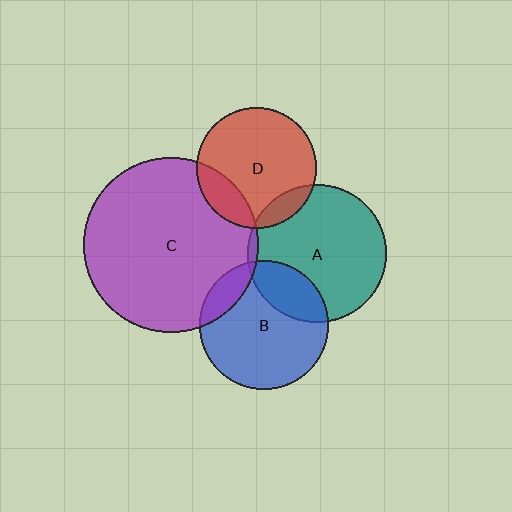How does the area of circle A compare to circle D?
Approximately 1.3 times.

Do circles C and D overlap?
Yes.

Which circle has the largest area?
Circle C (purple).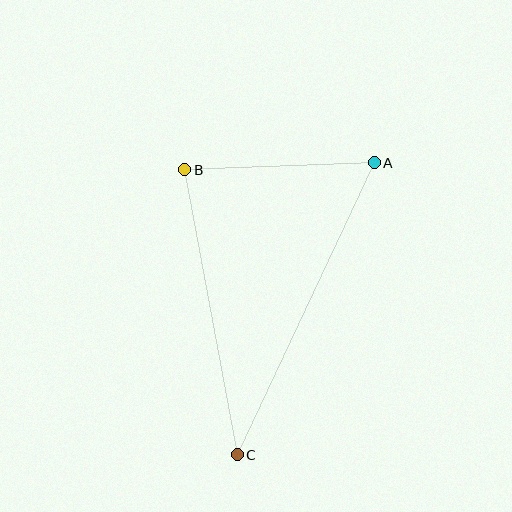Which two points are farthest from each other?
Points A and C are farthest from each other.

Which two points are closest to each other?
Points A and B are closest to each other.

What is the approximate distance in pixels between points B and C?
The distance between B and C is approximately 290 pixels.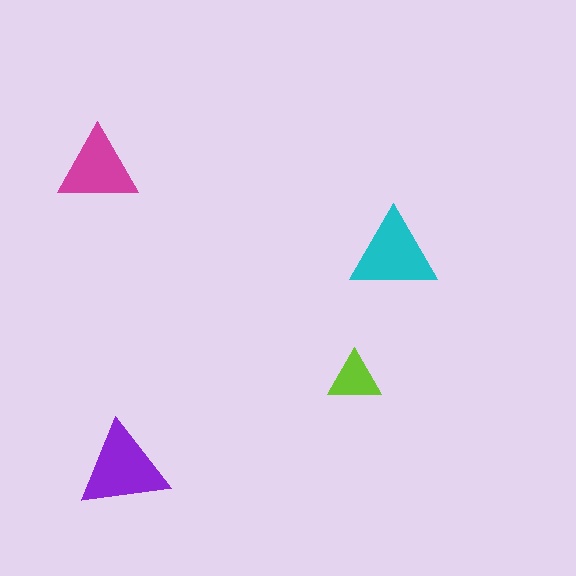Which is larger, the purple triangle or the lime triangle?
The purple one.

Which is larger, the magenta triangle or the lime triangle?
The magenta one.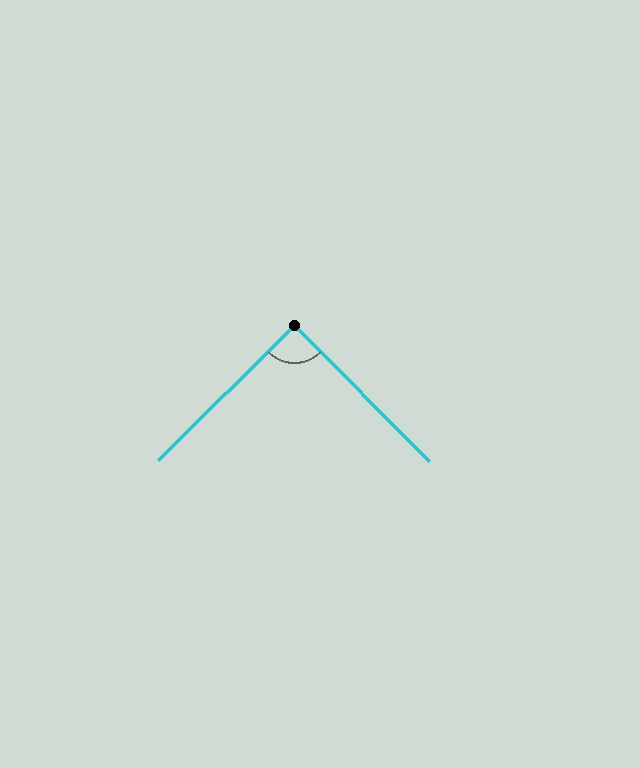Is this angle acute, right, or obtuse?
It is approximately a right angle.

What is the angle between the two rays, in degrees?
Approximately 90 degrees.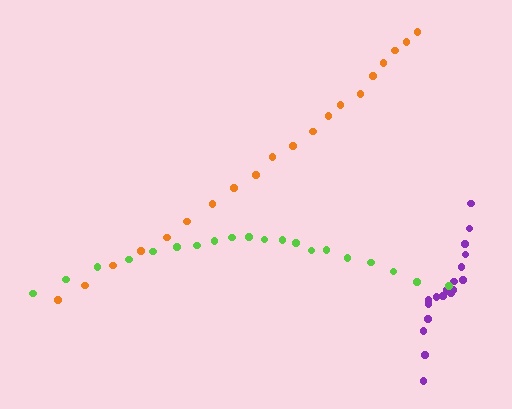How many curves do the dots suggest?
There are 3 distinct paths.